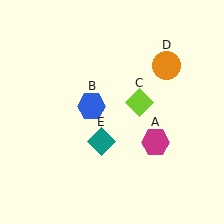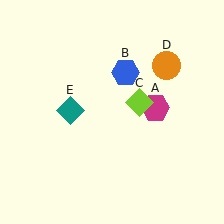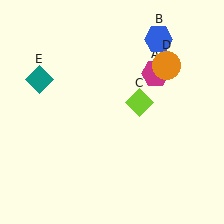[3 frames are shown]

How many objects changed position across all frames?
3 objects changed position: magenta hexagon (object A), blue hexagon (object B), teal diamond (object E).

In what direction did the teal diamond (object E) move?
The teal diamond (object E) moved up and to the left.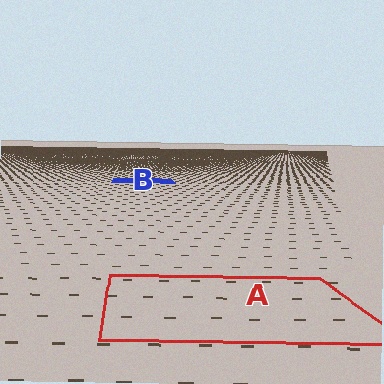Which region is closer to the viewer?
Region A is closer. The texture elements there are larger and more spread out.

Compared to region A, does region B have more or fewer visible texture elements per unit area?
Region B has more texture elements per unit area — they are packed more densely because it is farther away.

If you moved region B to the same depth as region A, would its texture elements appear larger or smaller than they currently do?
They would appear larger. At a closer depth, the same texture elements are projected at a bigger on-screen size.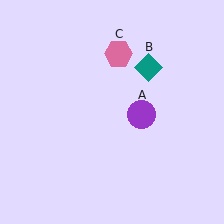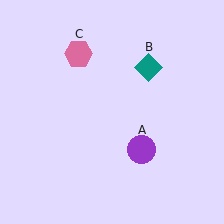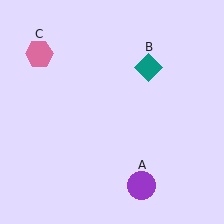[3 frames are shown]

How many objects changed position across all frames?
2 objects changed position: purple circle (object A), pink hexagon (object C).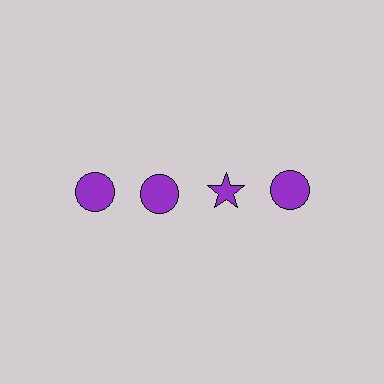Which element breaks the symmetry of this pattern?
The purple star in the top row, center column breaks the symmetry. All other shapes are purple circles.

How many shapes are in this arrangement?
There are 4 shapes arranged in a grid pattern.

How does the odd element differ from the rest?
It has a different shape: star instead of circle.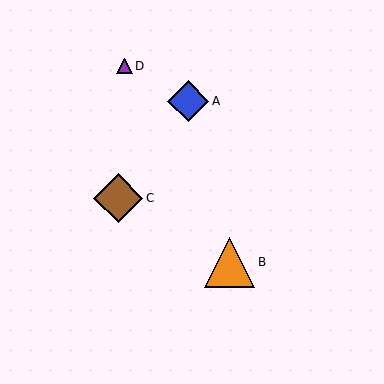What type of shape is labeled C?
Shape C is a brown diamond.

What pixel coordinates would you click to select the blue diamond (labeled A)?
Click at (188, 101) to select the blue diamond A.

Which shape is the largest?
The orange triangle (labeled B) is the largest.